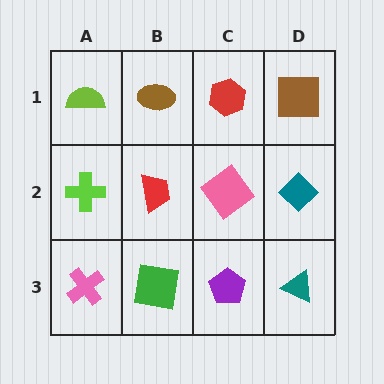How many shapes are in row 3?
4 shapes.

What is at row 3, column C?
A purple pentagon.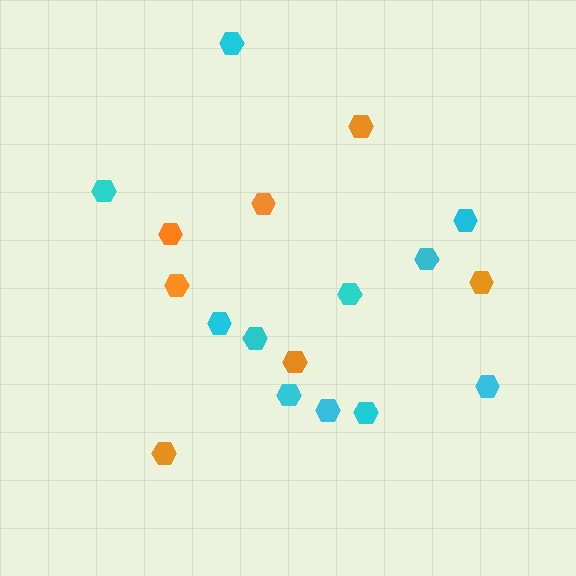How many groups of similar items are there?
There are 2 groups: one group of orange hexagons (7) and one group of cyan hexagons (11).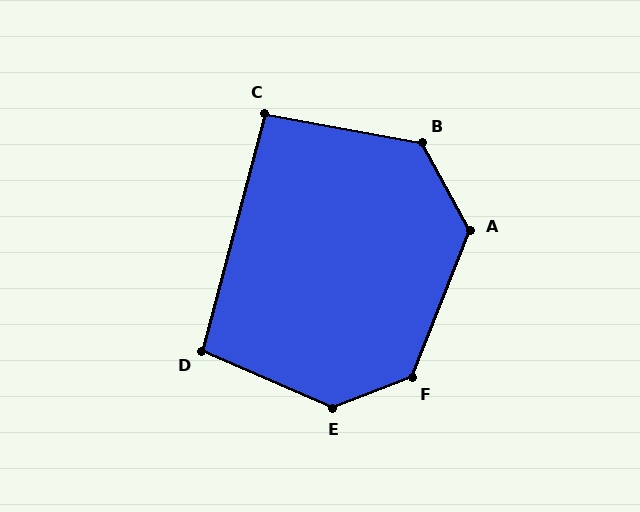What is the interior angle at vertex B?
Approximately 129 degrees (obtuse).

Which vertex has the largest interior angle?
E, at approximately 136 degrees.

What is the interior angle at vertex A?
Approximately 130 degrees (obtuse).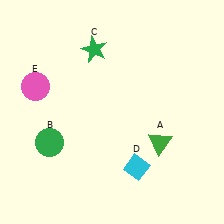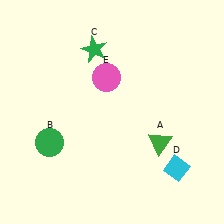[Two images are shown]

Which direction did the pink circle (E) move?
The pink circle (E) moved right.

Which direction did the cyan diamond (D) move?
The cyan diamond (D) moved right.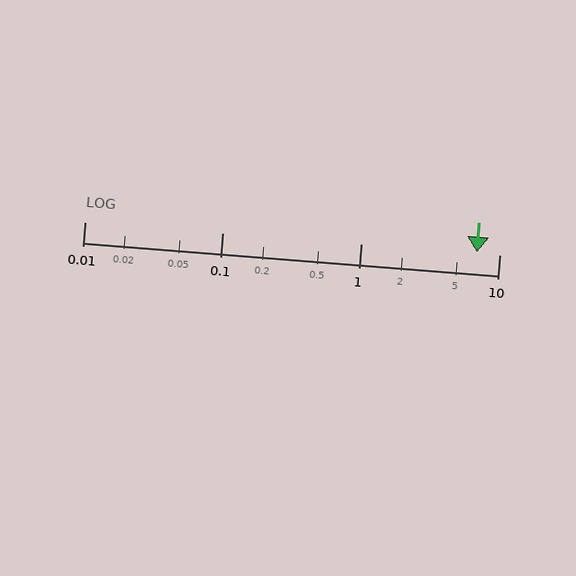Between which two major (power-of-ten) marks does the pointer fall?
The pointer is between 1 and 10.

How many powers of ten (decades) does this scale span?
The scale spans 3 decades, from 0.01 to 10.